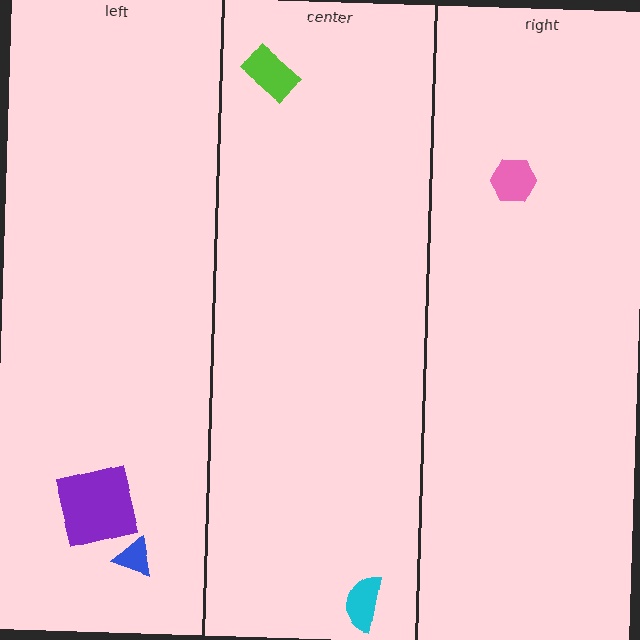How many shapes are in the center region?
2.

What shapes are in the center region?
The lime rectangle, the cyan semicircle.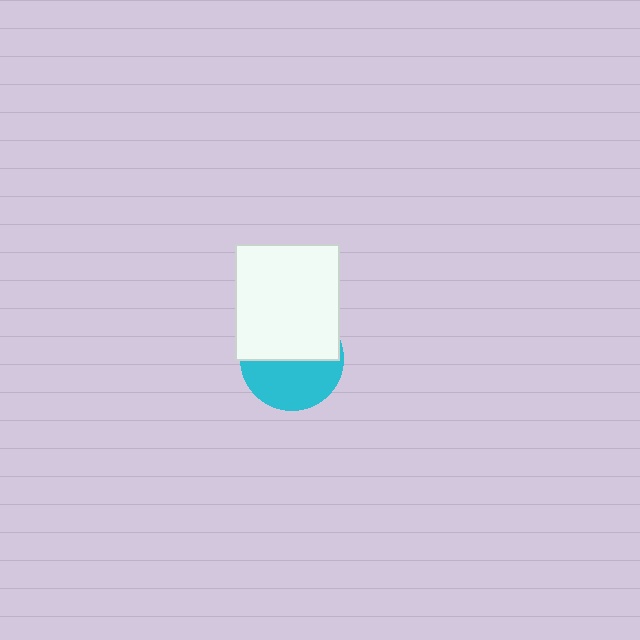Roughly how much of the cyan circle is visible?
About half of it is visible (roughly 48%).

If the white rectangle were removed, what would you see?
You would see the complete cyan circle.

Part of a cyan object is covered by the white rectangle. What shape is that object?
It is a circle.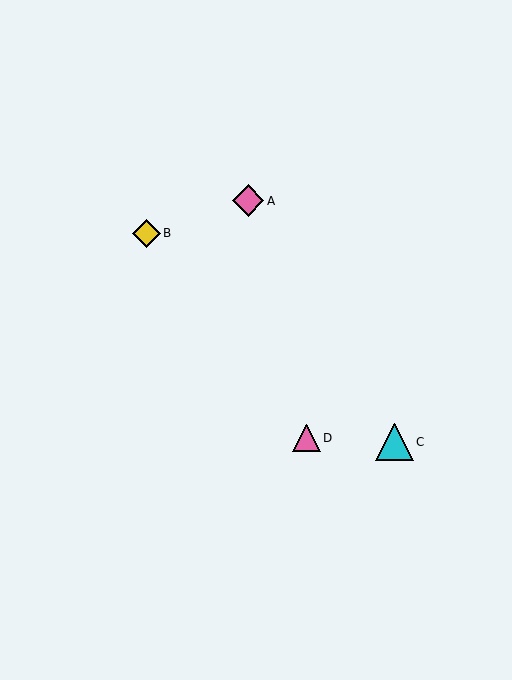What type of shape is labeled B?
Shape B is a yellow diamond.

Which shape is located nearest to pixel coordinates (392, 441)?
The cyan triangle (labeled C) at (394, 442) is nearest to that location.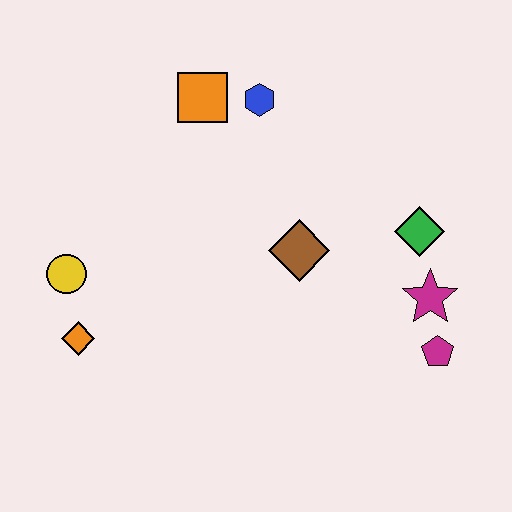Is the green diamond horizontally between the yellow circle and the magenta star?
Yes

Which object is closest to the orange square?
The blue hexagon is closest to the orange square.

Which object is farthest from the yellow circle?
The magenta pentagon is farthest from the yellow circle.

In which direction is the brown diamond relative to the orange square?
The brown diamond is below the orange square.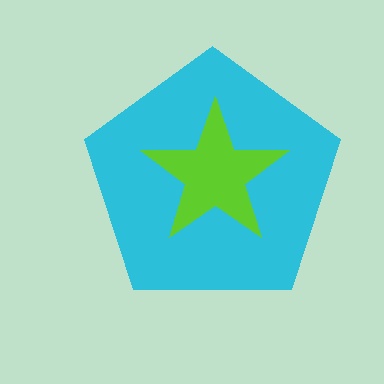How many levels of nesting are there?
2.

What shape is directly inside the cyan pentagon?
The lime star.